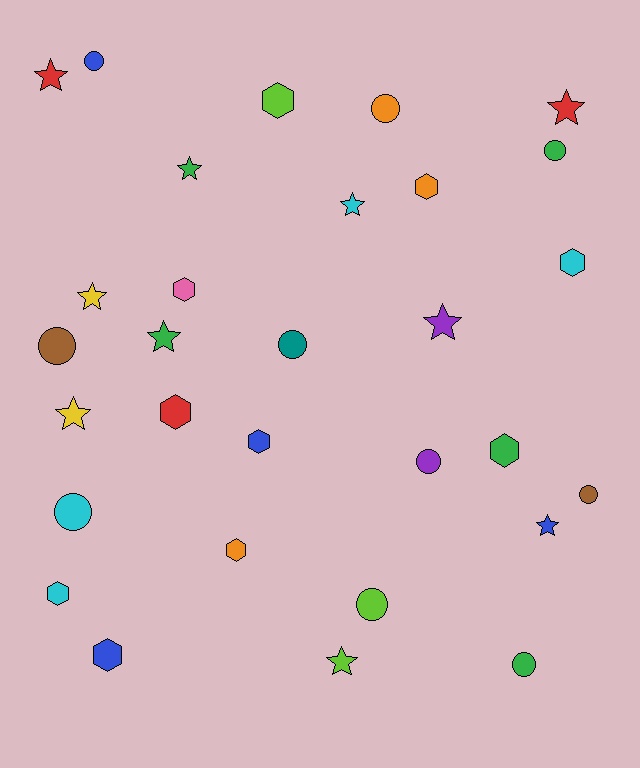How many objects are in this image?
There are 30 objects.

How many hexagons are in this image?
There are 10 hexagons.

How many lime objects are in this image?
There are 3 lime objects.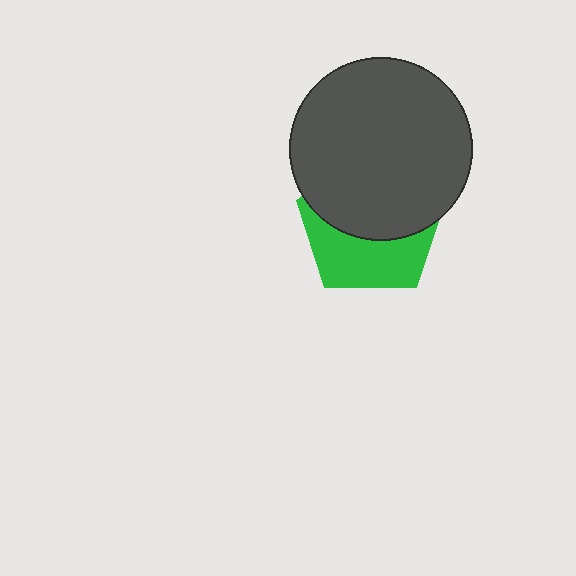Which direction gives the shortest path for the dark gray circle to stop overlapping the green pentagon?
Moving up gives the shortest separation.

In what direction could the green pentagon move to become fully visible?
The green pentagon could move down. That would shift it out from behind the dark gray circle entirely.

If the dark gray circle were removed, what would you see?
You would see the complete green pentagon.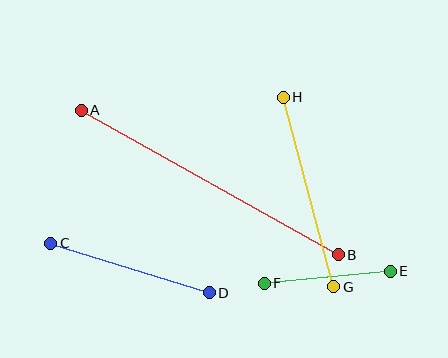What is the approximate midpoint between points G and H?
The midpoint is at approximately (309, 192) pixels.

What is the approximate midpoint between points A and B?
The midpoint is at approximately (210, 183) pixels.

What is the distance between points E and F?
The distance is approximately 127 pixels.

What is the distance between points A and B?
The distance is approximately 295 pixels.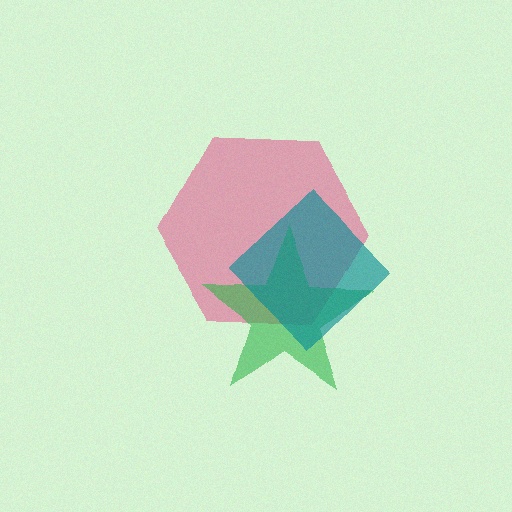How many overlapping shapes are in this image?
There are 3 overlapping shapes in the image.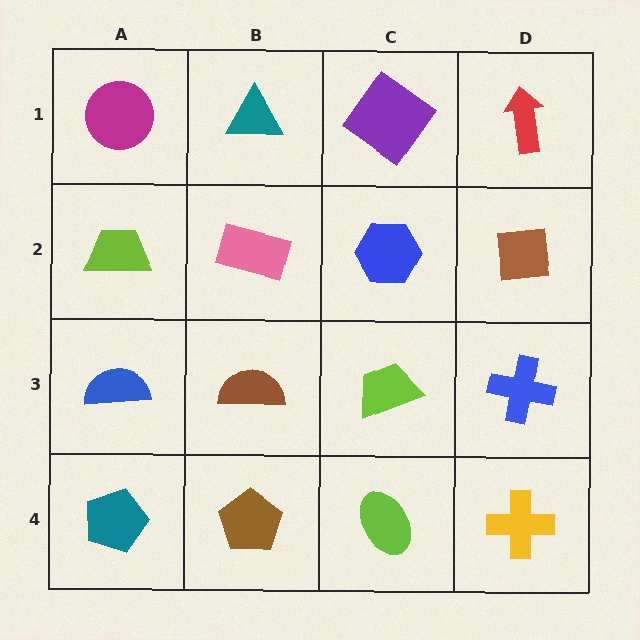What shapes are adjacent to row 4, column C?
A lime trapezoid (row 3, column C), a brown pentagon (row 4, column B), a yellow cross (row 4, column D).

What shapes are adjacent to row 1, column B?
A pink rectangle (row 2, column B), a magenta circle (row 1, column A), a purple diamond (row 1, column C).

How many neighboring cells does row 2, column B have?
4.